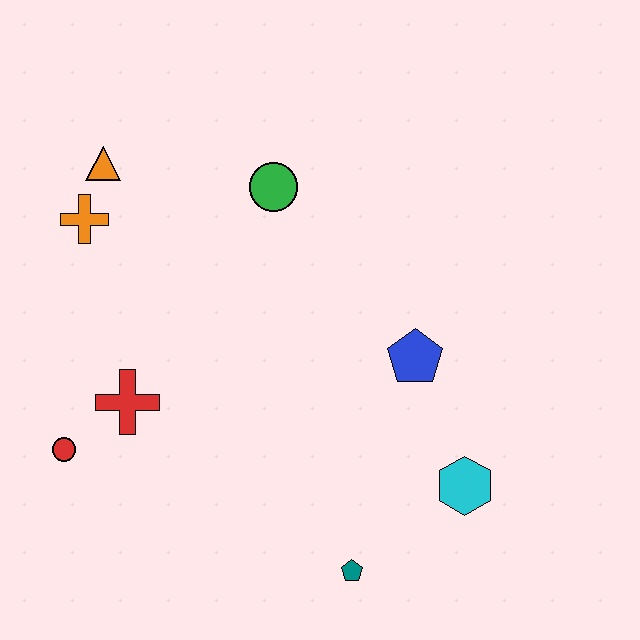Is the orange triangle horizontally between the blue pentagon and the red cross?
No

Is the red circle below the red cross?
Yes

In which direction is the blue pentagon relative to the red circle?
The blue pentagon is to the right of the red circle.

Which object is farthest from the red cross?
The cyan hexagon is farthest from the red cross.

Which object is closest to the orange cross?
The orange triangle is closest to the orange cross.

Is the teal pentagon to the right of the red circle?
Yes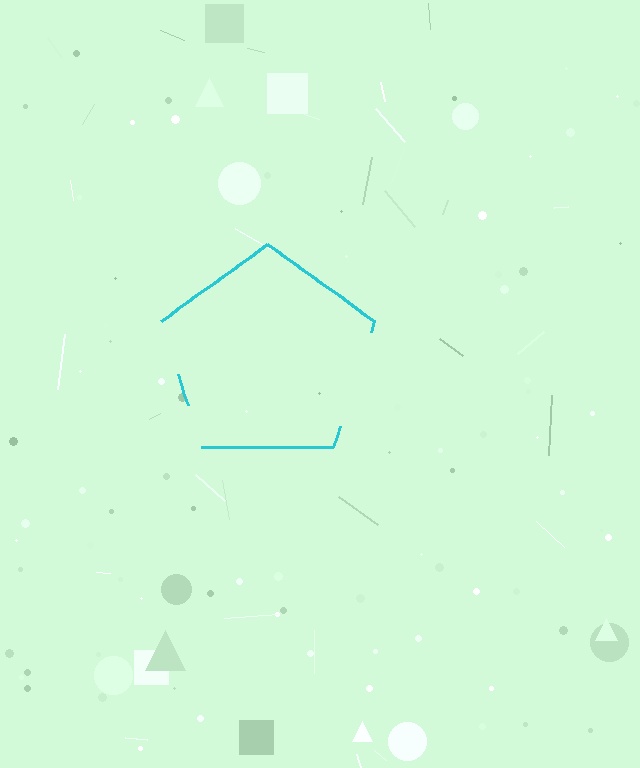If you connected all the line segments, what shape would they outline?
They would outline a pentagon.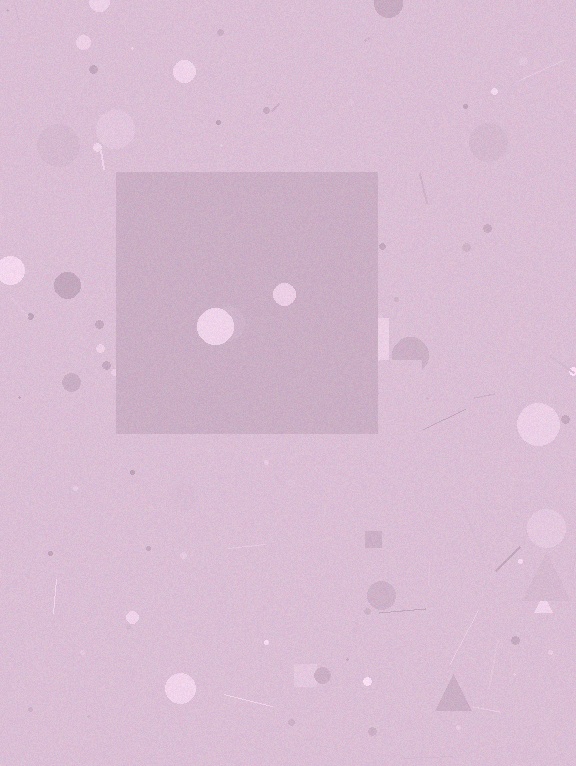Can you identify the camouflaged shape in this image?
The camouflaged shape is a square.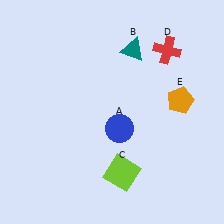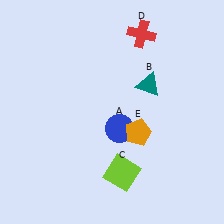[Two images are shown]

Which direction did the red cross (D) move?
The red cross (D) moved left.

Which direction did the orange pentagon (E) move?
The orange pentagon (E) moved left.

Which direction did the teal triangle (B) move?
The teal triangle (B) moved down.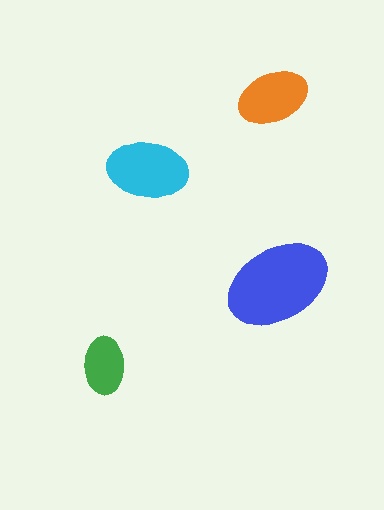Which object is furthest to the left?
The green ellipse is leftmost.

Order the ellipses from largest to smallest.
the blue one, the cyan one, the orange one, the green one.